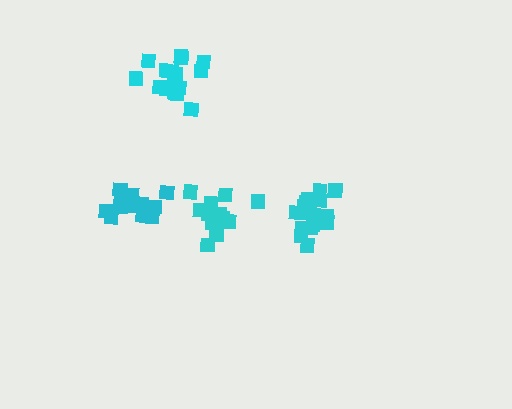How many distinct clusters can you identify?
There are 4 distinct clusters.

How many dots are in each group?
Group 1: 17 dots, Group 2: 16 dots, Group 3: 12 dots, Group 4: 18 dots (63 total).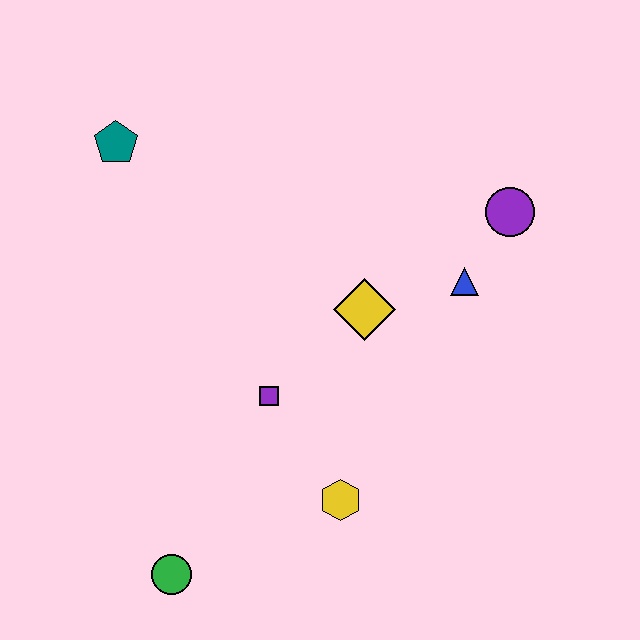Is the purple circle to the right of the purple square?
Yes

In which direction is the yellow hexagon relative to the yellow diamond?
The yellow hexagon is below the yellow diamond.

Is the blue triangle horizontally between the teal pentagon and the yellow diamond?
No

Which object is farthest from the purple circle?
The green circle is farthest from the purple circle.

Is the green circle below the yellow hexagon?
Yes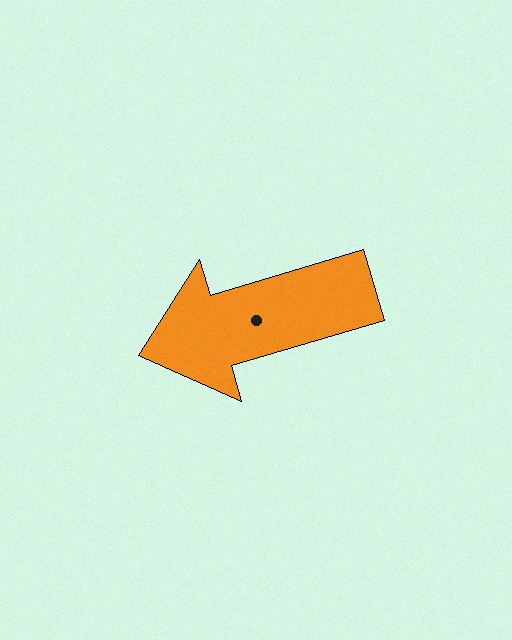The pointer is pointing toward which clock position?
Roughly 8 o'clock.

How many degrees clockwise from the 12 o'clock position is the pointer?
Approximately 253 degrees.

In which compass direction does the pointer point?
West.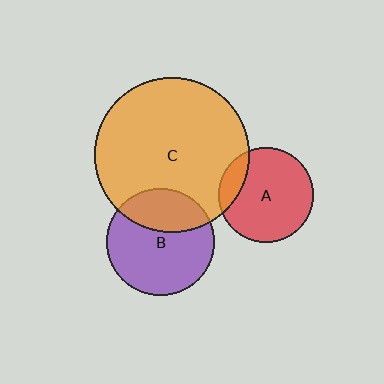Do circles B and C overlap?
Yes.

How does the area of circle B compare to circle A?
Approximately 1.3 times.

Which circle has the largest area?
Circle C (orange).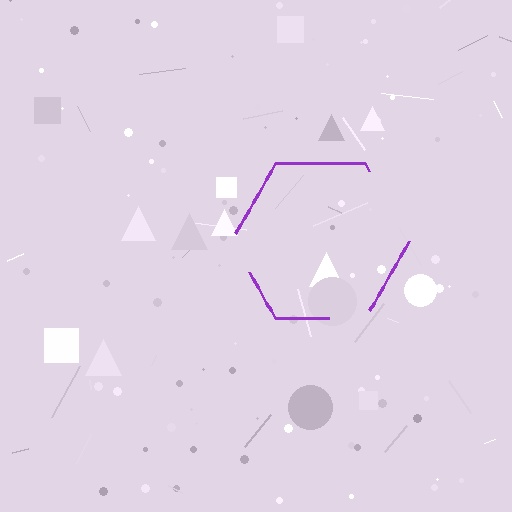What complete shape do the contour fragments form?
The contour fragments form a hexagon.